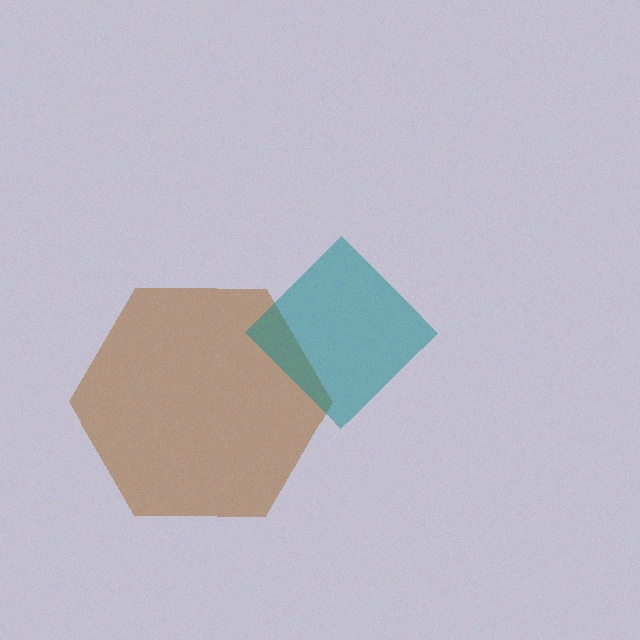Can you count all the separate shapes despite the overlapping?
Yes, there are 2 separate shapes.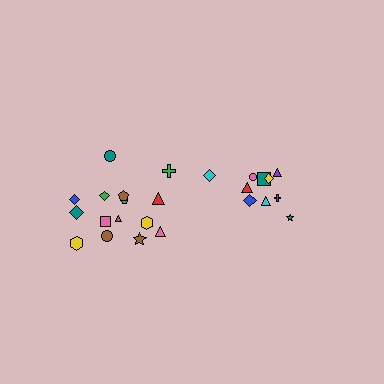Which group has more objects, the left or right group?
The left group.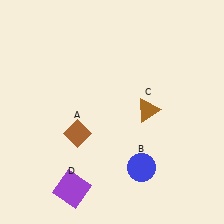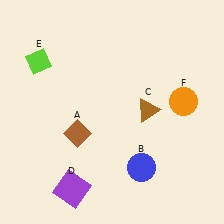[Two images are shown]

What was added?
A lime diamond (E), an orange circle (F) were added in Image 2.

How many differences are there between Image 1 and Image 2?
There are 2 differences between the two images.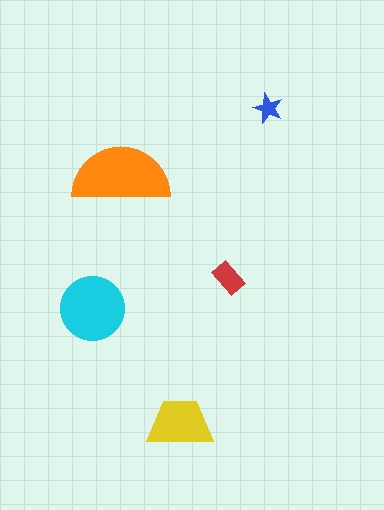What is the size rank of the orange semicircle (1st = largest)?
1st.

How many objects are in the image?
There are 5 objects in the image.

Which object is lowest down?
The yellow trapezoid is bottommost.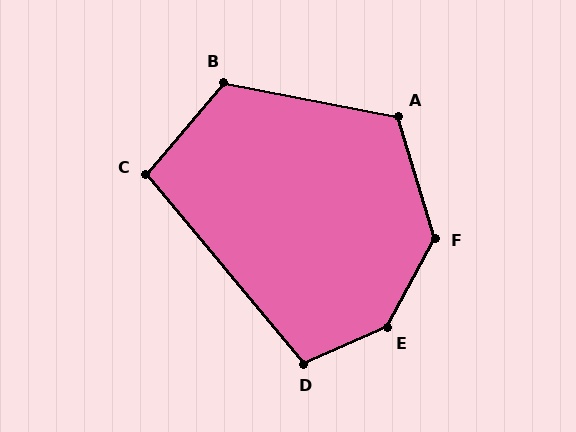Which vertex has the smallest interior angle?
C, at approximately 100 degrees.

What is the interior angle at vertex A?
Approximately 118 degrees (obtuse).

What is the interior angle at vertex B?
Approximately 119 degrees (obtuse).